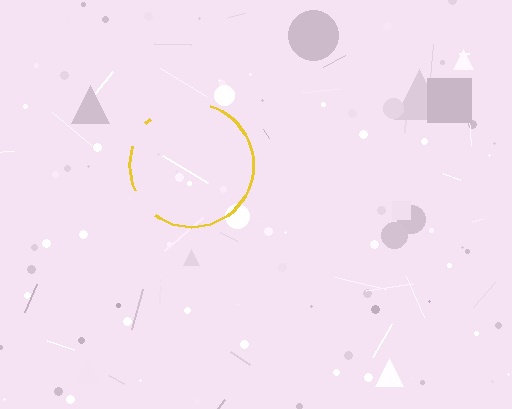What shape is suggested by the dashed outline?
The dashed outline suggests a circle.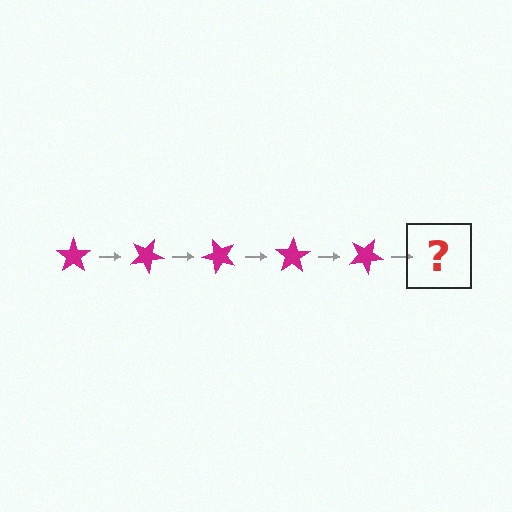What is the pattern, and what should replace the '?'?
The pattern is that the star rotates 25 degrees each step. The '?' should be a magenta star rotated 125 degrees.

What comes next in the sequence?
The next element should be a magenta star rotated 125 degrees.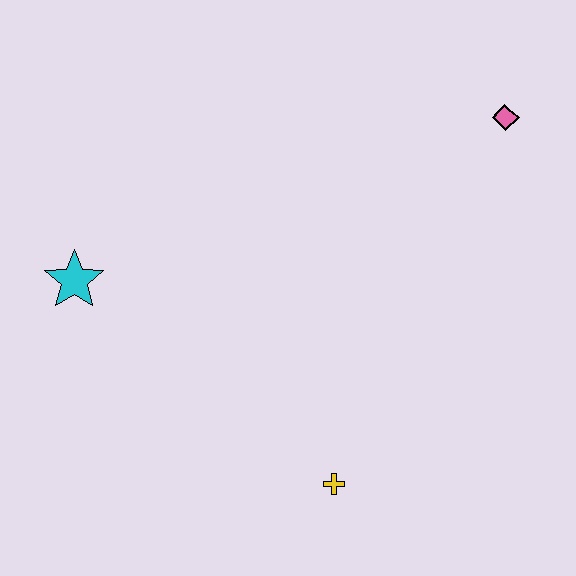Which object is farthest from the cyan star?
The pink diamond is farthest from the cyan star.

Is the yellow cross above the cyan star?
No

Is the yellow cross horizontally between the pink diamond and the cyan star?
Yes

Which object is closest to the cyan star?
The yellow cross is closest to the cyan star.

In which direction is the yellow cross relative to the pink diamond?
The yellow cross is below the pink diamond.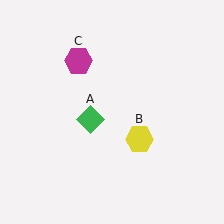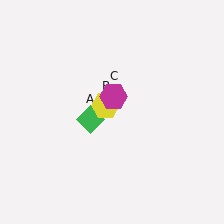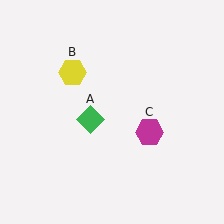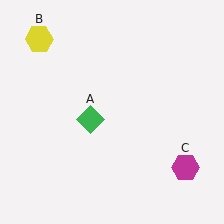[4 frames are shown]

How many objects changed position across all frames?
2 objects changed position: yellow hexagon (object B), magenta hexagon (object C).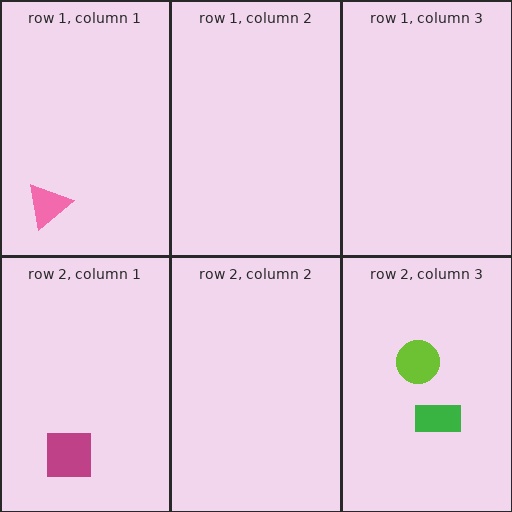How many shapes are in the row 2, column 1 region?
1.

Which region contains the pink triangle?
The row 1, column 1 region.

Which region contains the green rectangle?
The row 2, column 3 region.